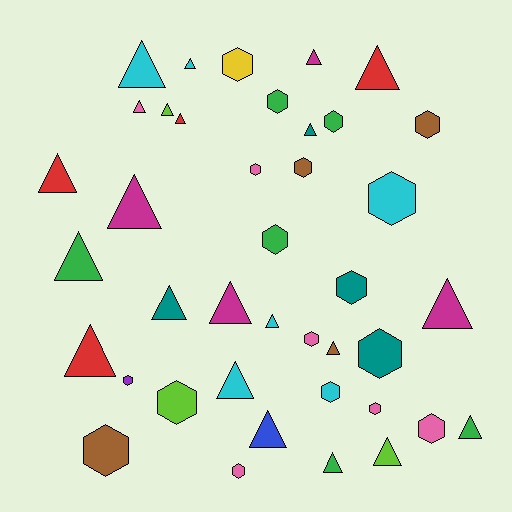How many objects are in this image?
There are 40 objects.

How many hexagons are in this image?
There are 18 hexagons.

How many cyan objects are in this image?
There are 6 cyan objects.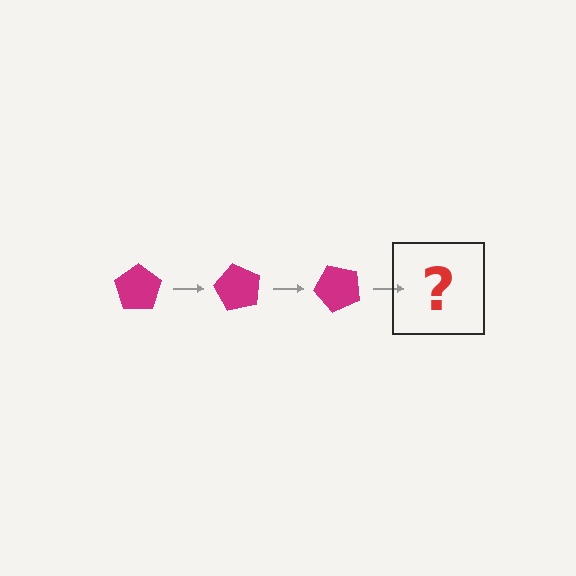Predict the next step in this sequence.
The next step is a magenta pentagon rotated 180 degrees.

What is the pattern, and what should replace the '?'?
The pattern is that the pentagon rotates 60 degrees each step. The '?' should be a magenta pentagon rotated 180 degrees.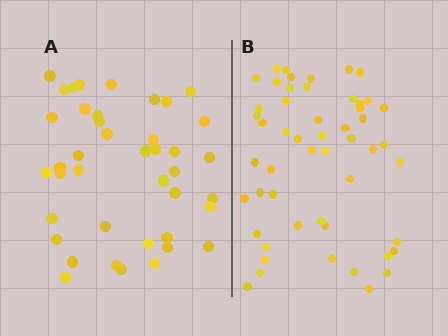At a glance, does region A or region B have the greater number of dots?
Region B (the right region) has more dots.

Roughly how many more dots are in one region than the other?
Region B has roughly 12 or so more dots than region A.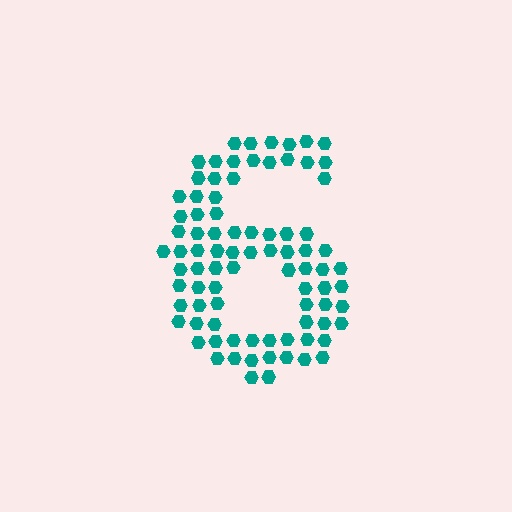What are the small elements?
The small elements are hexagons.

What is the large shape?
The large shape is the digit 6.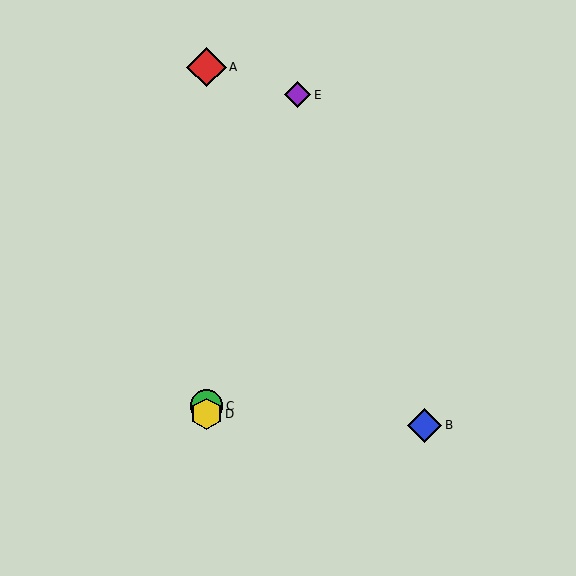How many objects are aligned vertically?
3 objects (A, C, D) are aligned vertically.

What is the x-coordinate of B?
Object B is at x≈425.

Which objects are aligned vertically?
Objects A, C, D are aligned vertically.